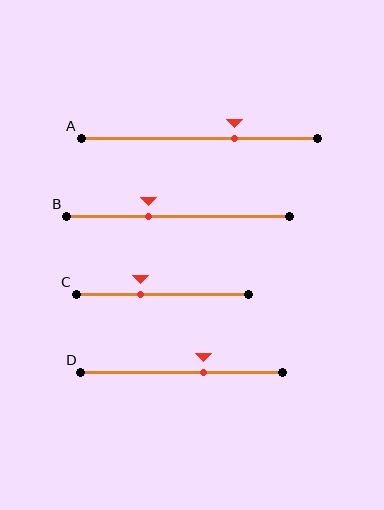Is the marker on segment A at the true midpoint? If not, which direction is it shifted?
No, the marker on segment A is shifted to the right by about 15% of the segment length.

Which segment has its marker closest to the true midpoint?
Segment D has its marker closest to the true midpoint.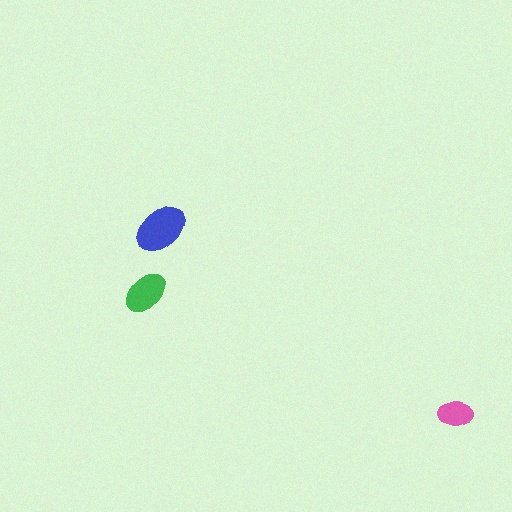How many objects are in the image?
There are 3 objects in the image.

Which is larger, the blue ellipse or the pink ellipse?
The blue one.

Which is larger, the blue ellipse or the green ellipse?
The blue one.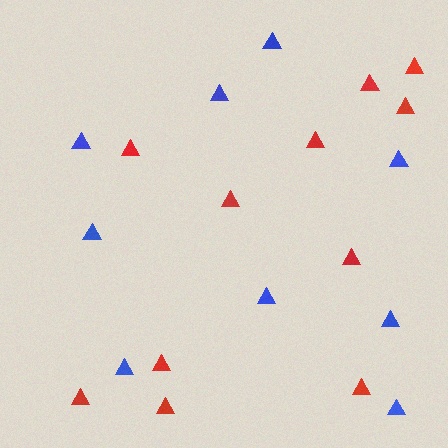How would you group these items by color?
There are 2 groups: one group of red triangles (11) and one group of blue triangles (9).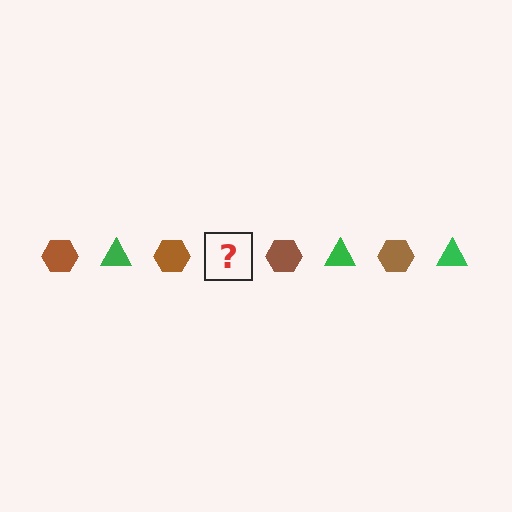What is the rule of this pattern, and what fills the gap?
The rule is that the pattern alternates between brown hexagon and green triangle. The gap should be filled with a green triangle.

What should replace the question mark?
The question mark should be replaced with a green triangle.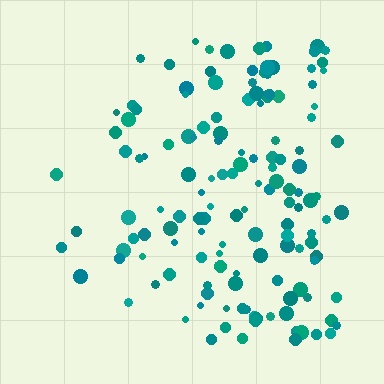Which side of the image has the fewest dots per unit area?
The left.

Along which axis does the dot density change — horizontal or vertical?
Horizontal.